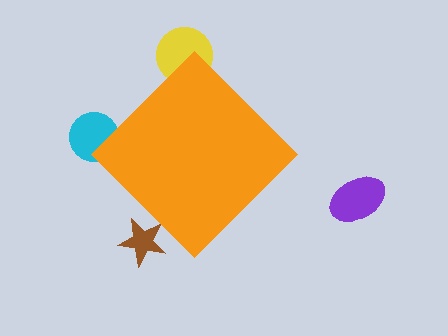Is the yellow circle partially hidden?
Yes, the yellow circle is partially hidden behind the orange diamond.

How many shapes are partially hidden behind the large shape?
3 shapes are partially hidden.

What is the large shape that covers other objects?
An orange diamond.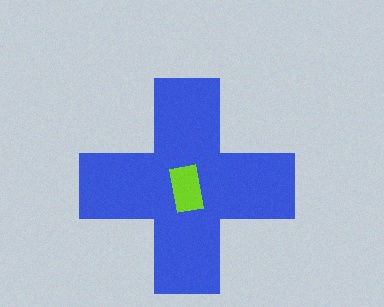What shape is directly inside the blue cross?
The lime rectangle.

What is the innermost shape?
The lime rectangle.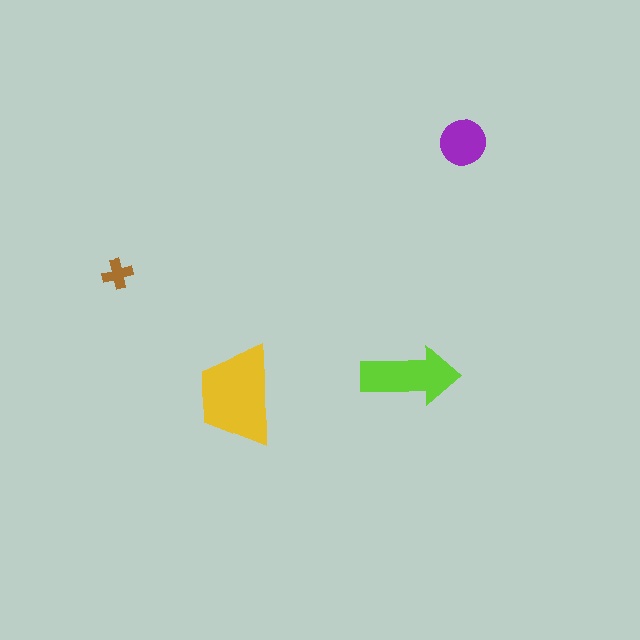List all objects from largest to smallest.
The yellow trapezoid, the lime arrow, the purple circle, the brown cross.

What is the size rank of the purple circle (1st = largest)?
3rd.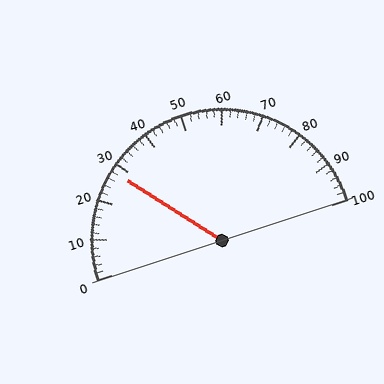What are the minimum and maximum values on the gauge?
The gauge ranges from 0 to 100.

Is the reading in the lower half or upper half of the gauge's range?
The reading is in the lower half of the range (0 to 100).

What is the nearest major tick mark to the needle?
The nearest major tick mark is 30.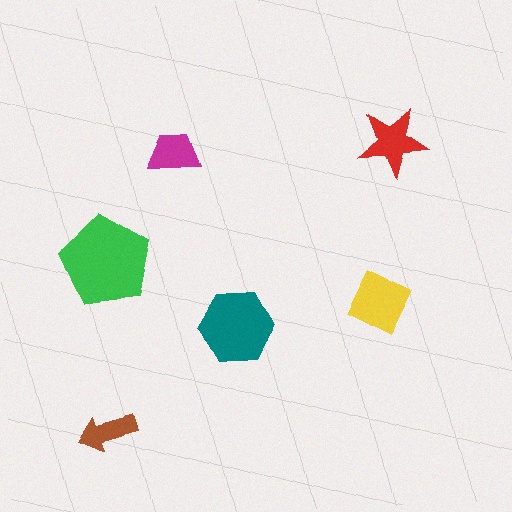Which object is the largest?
The green pentagon.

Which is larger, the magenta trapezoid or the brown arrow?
The magenta trapezoid.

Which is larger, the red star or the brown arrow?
The red star.